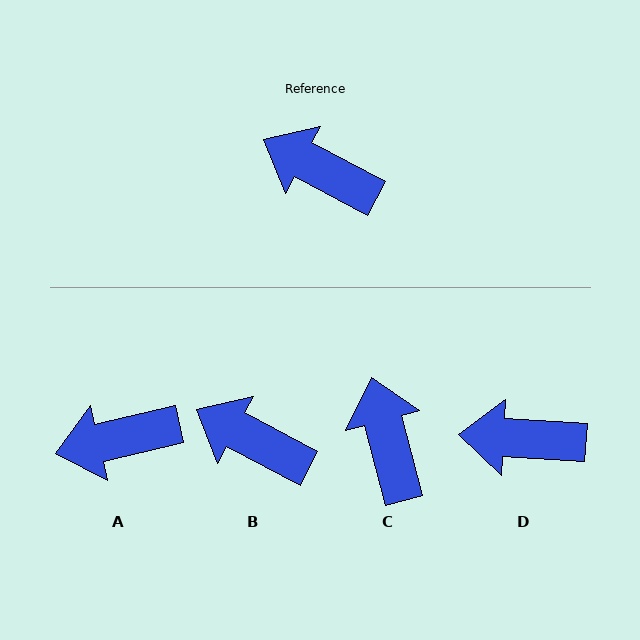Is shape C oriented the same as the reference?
No, it is off by about 47 degrees.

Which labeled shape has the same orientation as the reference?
B.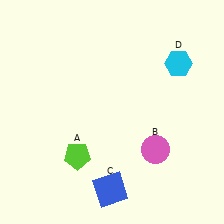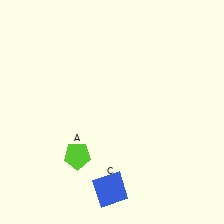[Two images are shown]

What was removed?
The pink circle (B), the cyan hexagon (D) were removed in Image 2.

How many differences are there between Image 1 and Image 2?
There are 2 differences between the two images.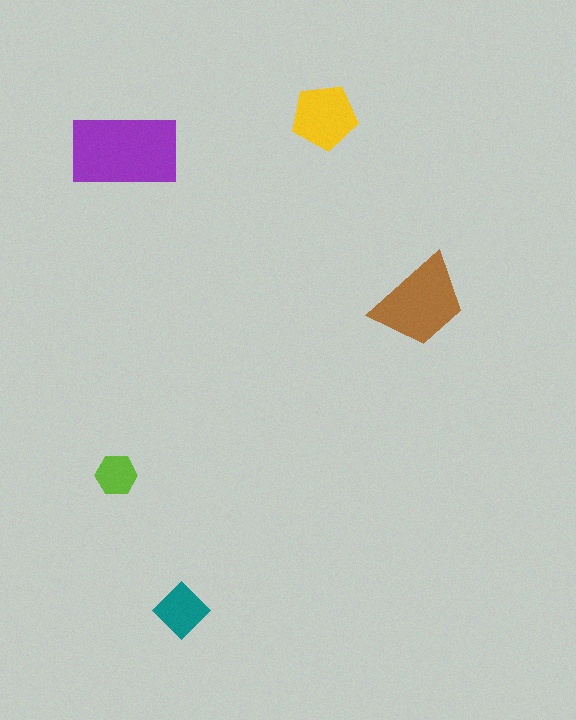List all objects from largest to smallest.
The purple rectangle, the brown trapezoid, the yellow pentagon, the teal diamond, the lime hexagon.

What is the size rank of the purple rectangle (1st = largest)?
1st.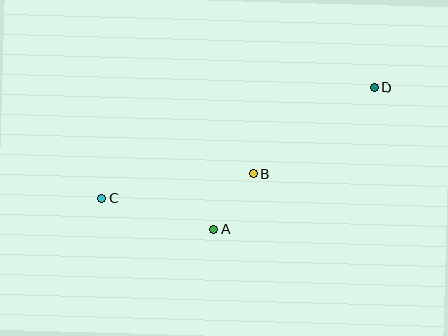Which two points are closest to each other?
Points A and B are closest to each other.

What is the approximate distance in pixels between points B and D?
The distance between B and D is approximately 149 pixels.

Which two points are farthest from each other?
Points C and D are farthest from each other.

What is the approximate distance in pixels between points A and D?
The distance between A and D is approximately 214 pixels.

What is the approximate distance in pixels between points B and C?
The distance between B and C is approximately 153 pixels.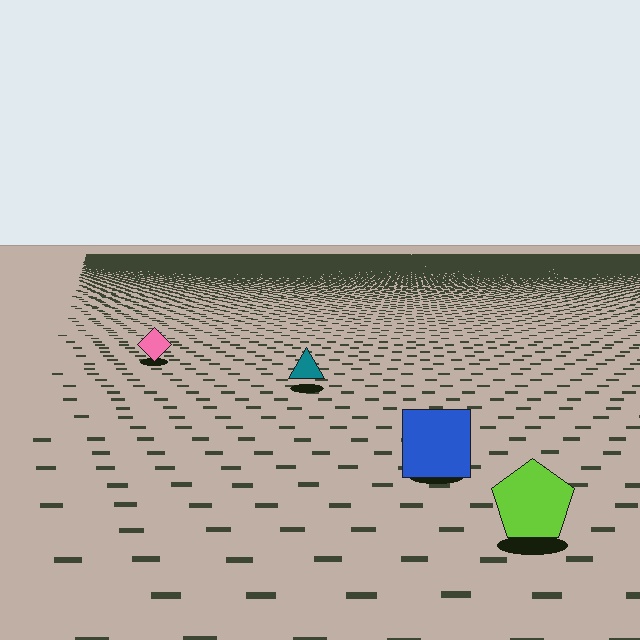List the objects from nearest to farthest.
From nearest to farthest: the lime pentagon, the blue square, the teal triangle, the pink diamond.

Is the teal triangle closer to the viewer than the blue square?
No. The blue square is closer — you can tell from the texture gradient: the ground texture is coarser near it.